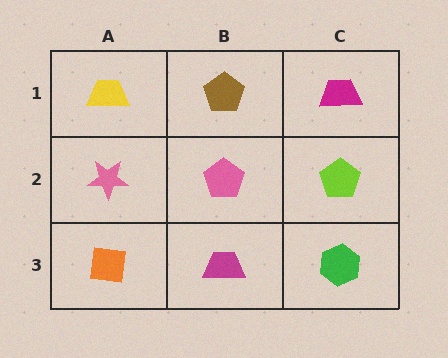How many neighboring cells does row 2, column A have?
3.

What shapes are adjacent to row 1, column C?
A lime pentagon (row 2, column C), a brown pentagon (row 1, column B).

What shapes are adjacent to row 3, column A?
A pink star (row 2, column A), a magenta trapezoid (row 3, column B).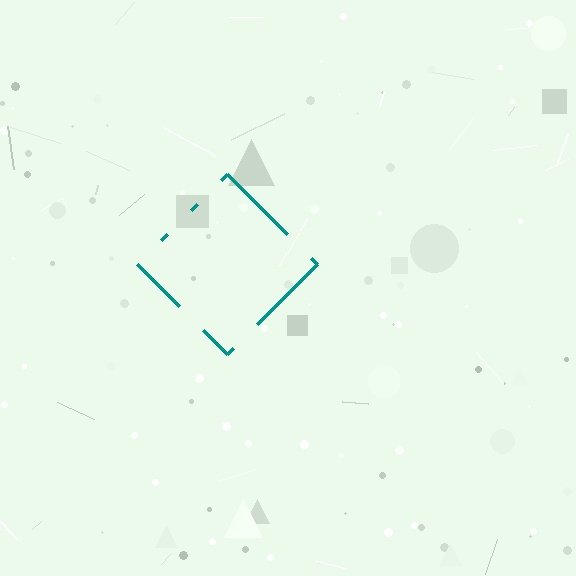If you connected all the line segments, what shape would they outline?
They would outline a diamond.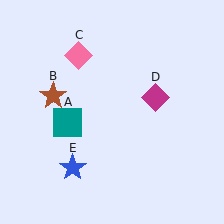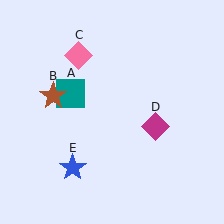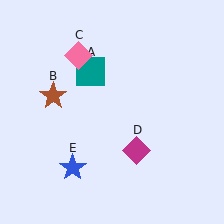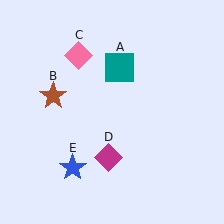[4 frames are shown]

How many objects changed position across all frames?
2 objects changed position: teal square (object A), magenta diamond (object D).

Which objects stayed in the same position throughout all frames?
Brown star (object B) and pink diamond (object C) and blue star (object E) remained stationary.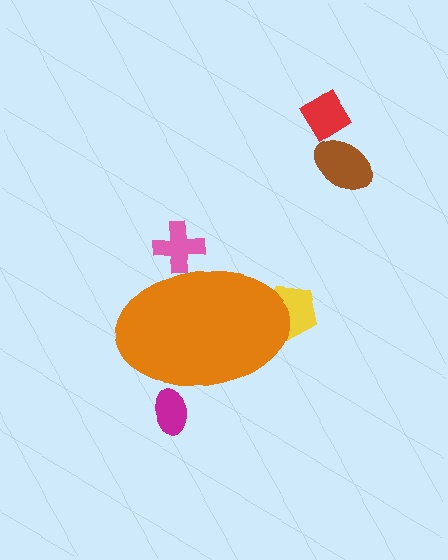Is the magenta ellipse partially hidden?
Yes, the magenta ellipse is partially hidden behind the orange ellipse.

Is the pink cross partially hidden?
Yes, the pink cross is partially hidden behind the orange ellipse.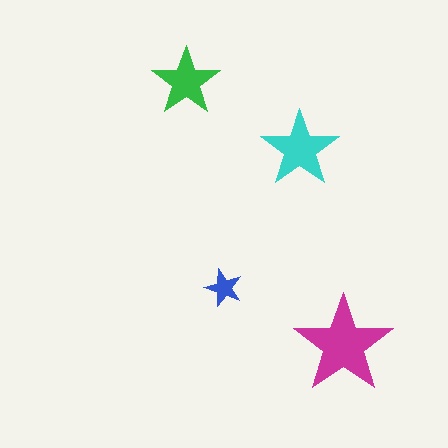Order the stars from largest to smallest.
the magenta one, the cyan one, the green one, the blue one.